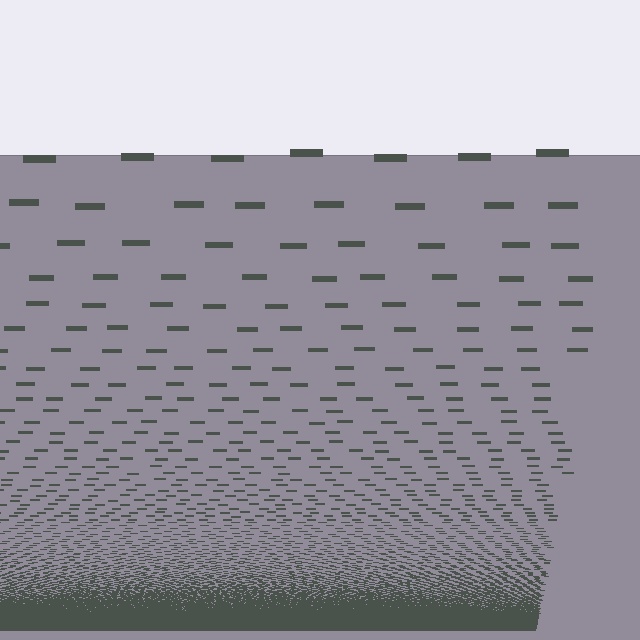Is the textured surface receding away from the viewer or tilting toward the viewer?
The surface appears to tilt toward the viewer. Texture elements get larger and sparser toward the top.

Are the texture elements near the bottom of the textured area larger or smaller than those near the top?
Smaller. The gradient is inverted — elements near the bottom are smaller and denser.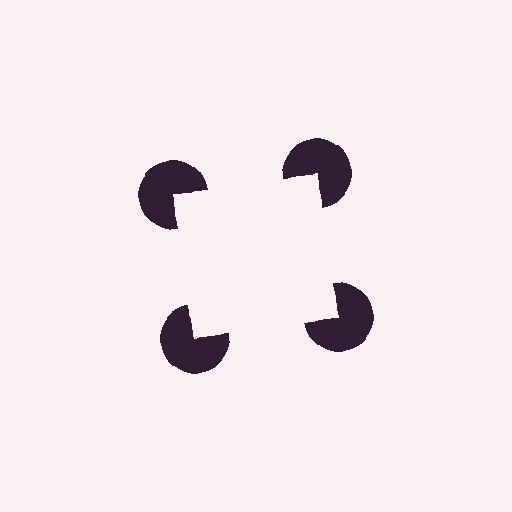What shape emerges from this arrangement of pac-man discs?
An illusory square — its edges are inferred from the aligned wedge cuts in the pac-man discs, not physically drawn.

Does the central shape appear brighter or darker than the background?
It typically appears slightly brighter than the background, even though no actual brightness change is drawn.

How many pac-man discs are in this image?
There are 4 — one at each vertex of the illusory square.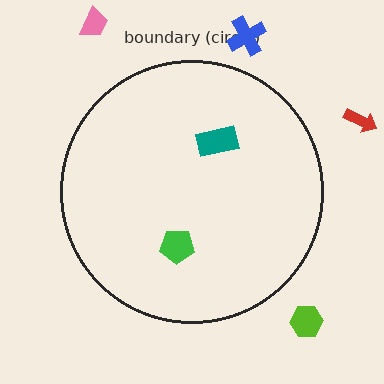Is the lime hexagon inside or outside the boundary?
Outside.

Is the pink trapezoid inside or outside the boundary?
Outside.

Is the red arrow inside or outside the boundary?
Outside.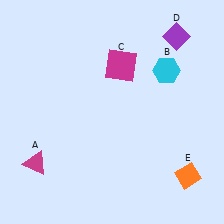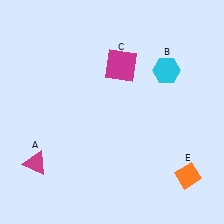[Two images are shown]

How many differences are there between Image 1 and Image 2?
There is 1 difference between the two images.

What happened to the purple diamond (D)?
The purple diamond (D) was removed in Image 2. It was in the top-right area of Image 1.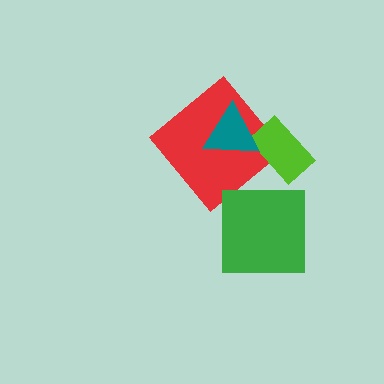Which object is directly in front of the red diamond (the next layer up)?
The lime rectangle is directly in front of the red diamond.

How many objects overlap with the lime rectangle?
2 objects overlap with the lime rectangle.